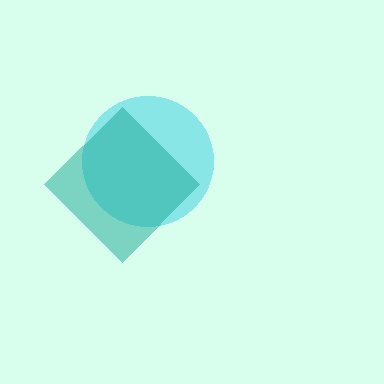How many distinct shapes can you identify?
There are 2 distinct shapes: a cyan circle, a teal diamond.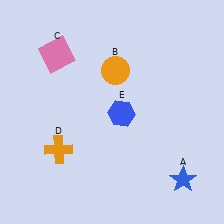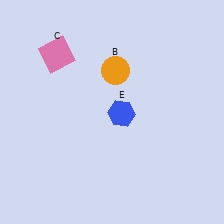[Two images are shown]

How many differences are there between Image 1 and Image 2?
There are 2 differences between the two images.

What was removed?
The blue star (A), the orange cross (D) were removed in Image 2.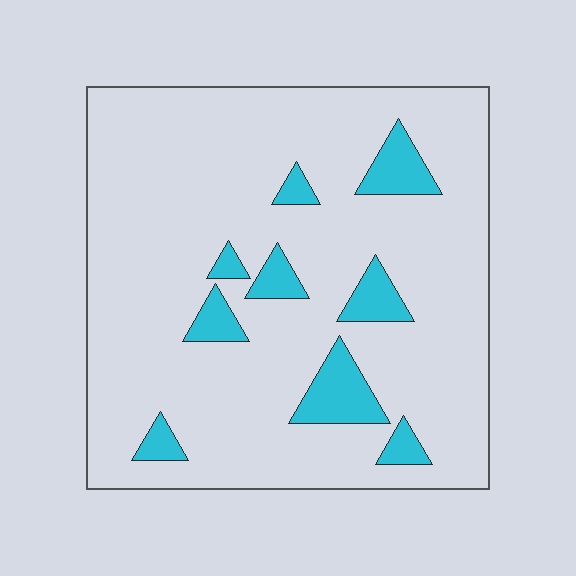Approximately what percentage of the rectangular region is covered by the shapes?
Approximately 10%.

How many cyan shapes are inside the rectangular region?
9.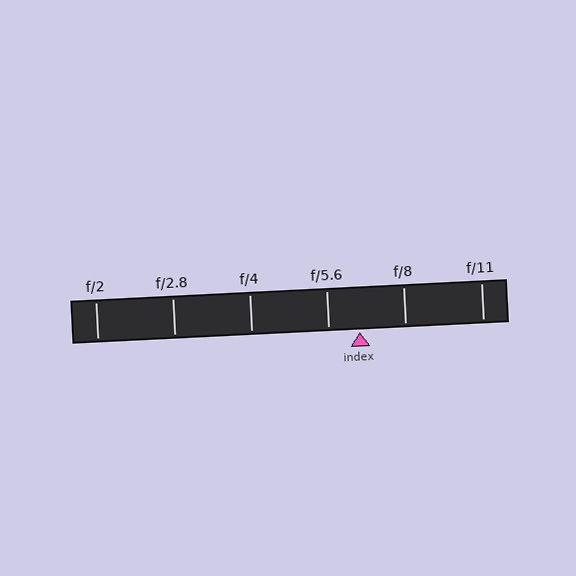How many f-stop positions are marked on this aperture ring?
There are 6 f-stop positions marked.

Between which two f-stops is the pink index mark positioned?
The index mark is between f/5.6 and f/8.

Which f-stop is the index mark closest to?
The index mark is closest to f/5.6.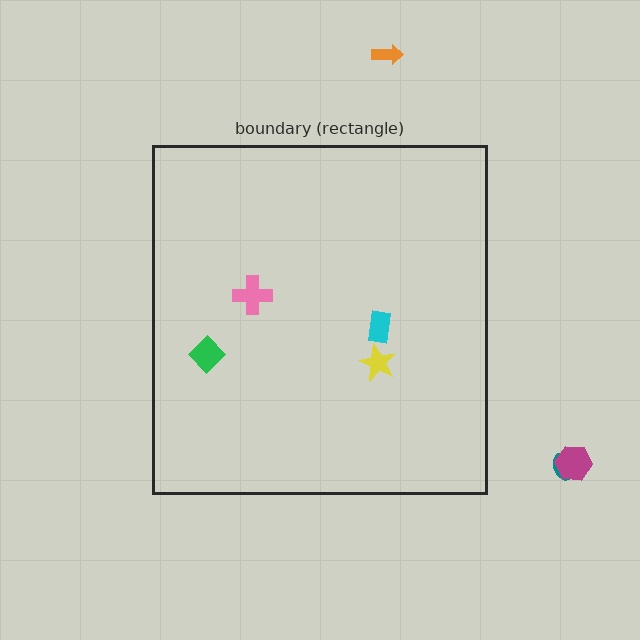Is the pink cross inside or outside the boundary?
Inside.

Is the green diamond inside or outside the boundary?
Inside.